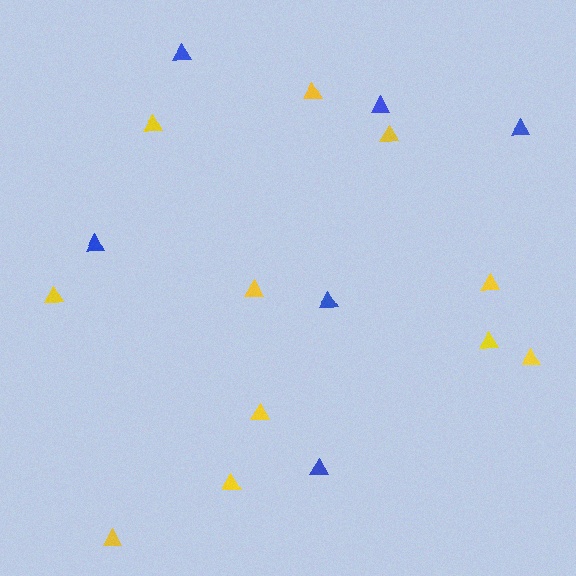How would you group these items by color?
There are 2 groups: one group of yellow triangles (11) and one group of blue triangles (6).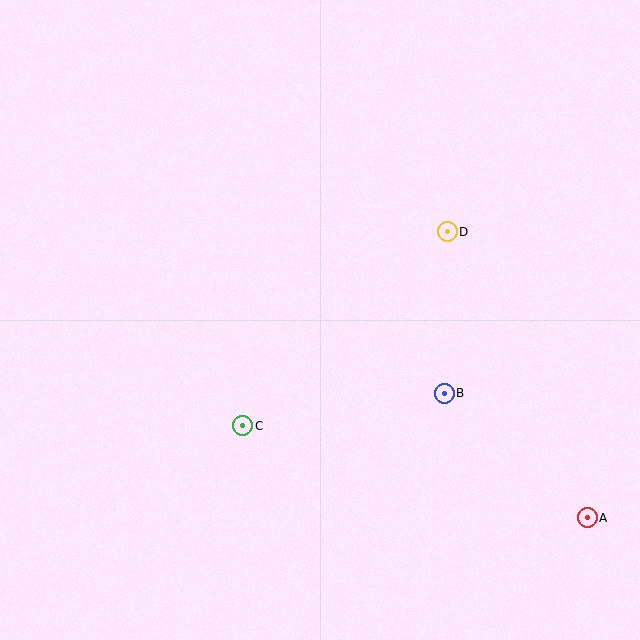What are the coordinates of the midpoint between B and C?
The midpoint between B and C is at (344, 409).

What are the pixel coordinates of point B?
Point B is at (444, 393).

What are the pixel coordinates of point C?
Point C is at (243, 426).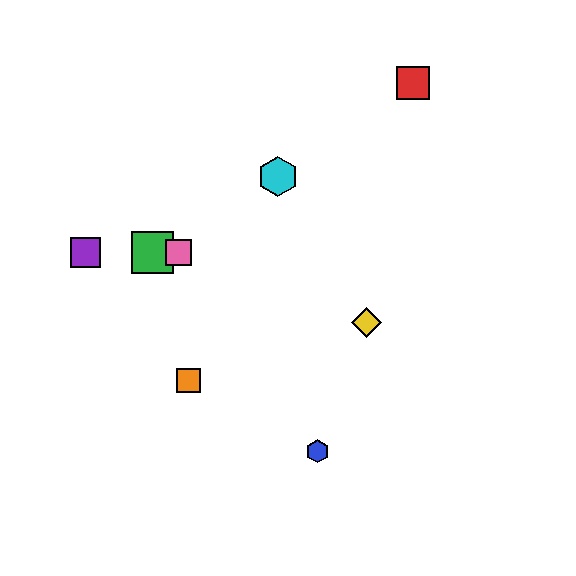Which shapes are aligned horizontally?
The green square, the purple square, the pink square are aligned horizontally.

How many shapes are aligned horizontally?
3 shapes (the green square, the purple square, the pink square) are aligned horizontally.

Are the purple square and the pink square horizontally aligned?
Yes, both are at y≈253.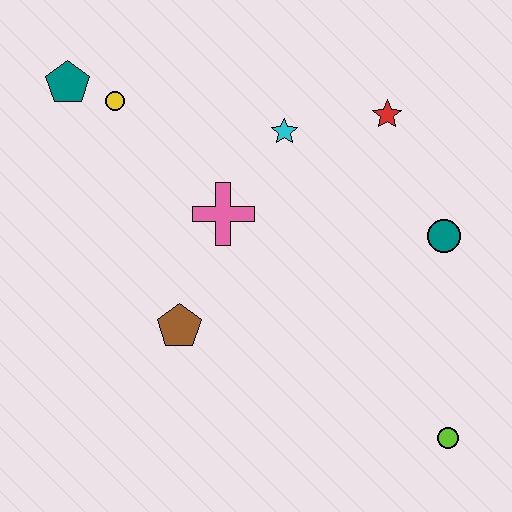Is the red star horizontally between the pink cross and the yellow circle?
No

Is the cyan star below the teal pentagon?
Yes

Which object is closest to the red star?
The cyan star is closest to the red star.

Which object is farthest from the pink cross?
The lime circle is farthest from the pink cross.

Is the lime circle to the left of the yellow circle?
No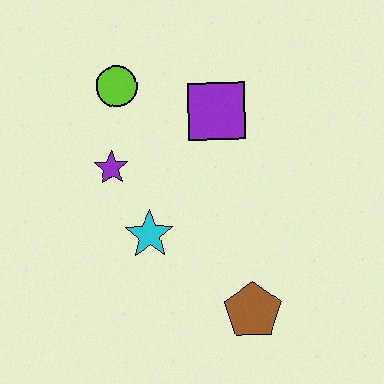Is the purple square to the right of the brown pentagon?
No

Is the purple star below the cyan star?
No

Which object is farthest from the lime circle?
The brown pentagon is farthest from the lime circle.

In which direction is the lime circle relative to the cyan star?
The lime circle is above the cyan star.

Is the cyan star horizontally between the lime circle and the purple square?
Yes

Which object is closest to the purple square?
The lime circle is closest to the purple square.